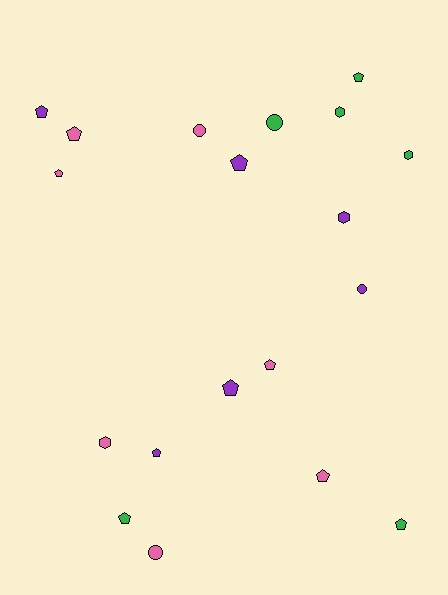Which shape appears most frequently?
Pentagon, with 11 objects.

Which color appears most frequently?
Pink, with 7 objects.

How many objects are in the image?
There are 19 objects.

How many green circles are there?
There is 1 green circle.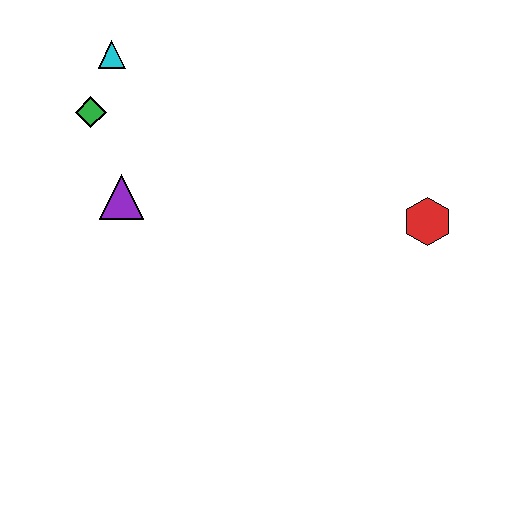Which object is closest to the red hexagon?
The purple triangle is closest to the red hexagon.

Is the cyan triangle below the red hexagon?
No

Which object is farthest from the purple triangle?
The red hexagon is farthest from the purple triangle.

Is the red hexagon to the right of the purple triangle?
Yes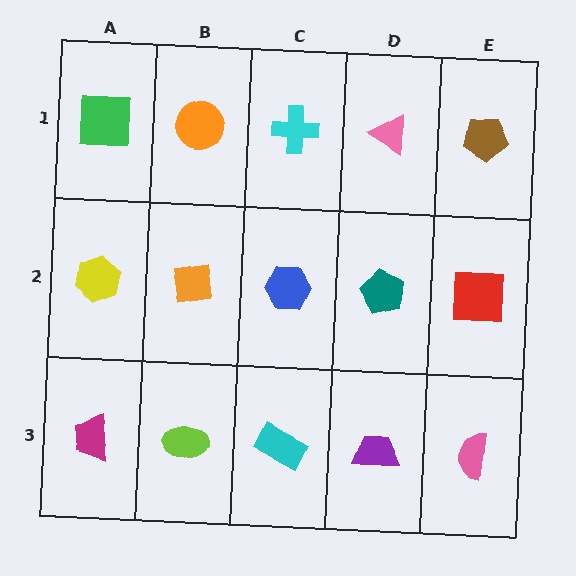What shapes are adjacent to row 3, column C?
A blue hexagon (row 2, column C), a lime ellipse (row 3, column B), a purple trapezoid (row 3, column D).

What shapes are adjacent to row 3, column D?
A teal pentagon (row 2, column D), a cyan rectangle (row 3, column C), a pink semicircle (row 3, column E).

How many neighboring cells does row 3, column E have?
2.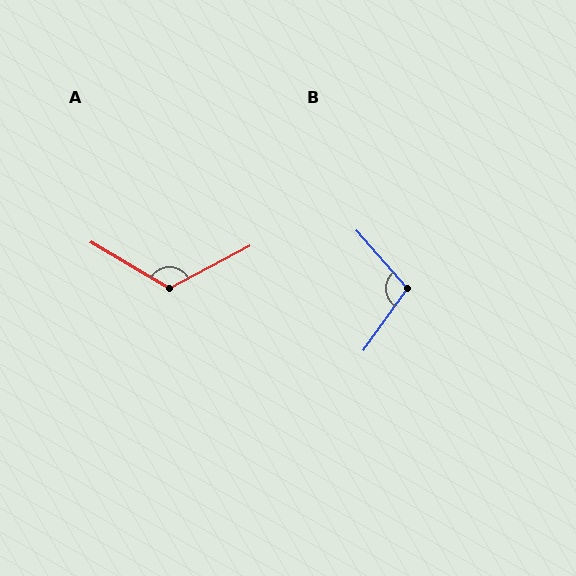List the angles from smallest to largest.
B (103°), A (121°).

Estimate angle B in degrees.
Approximately 103 degrees.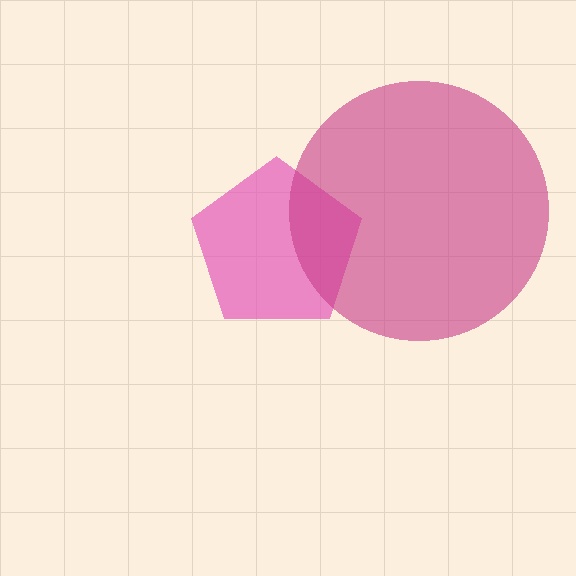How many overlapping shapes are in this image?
There are 2 overlapping shapes in the image.